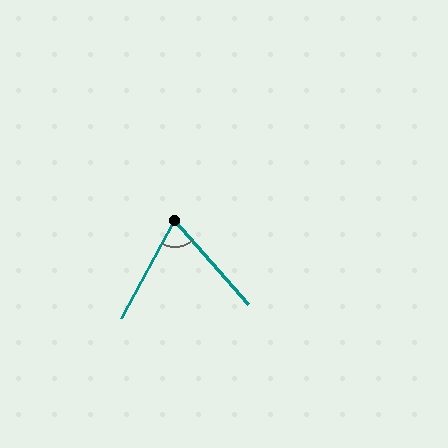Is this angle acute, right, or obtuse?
It is acute.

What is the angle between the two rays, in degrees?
Approximately 70 degrees.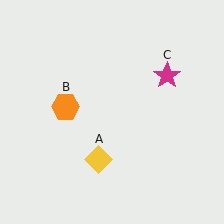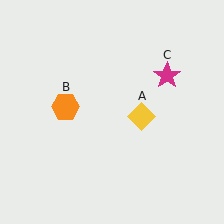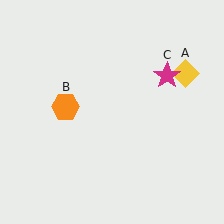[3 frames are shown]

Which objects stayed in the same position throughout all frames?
Orange hexagon (object B) and magenta star (object C) remained stationary.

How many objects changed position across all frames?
1 object changed position: yellow diamond (object A).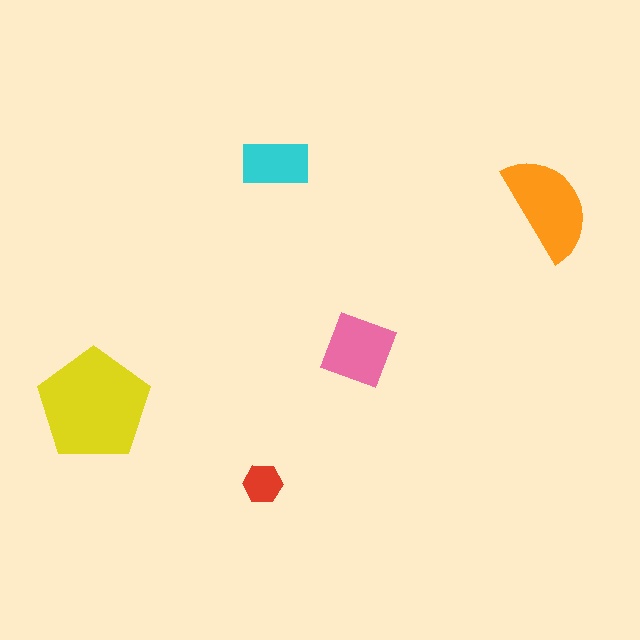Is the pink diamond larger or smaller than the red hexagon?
Larger.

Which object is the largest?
The yellow pentagon.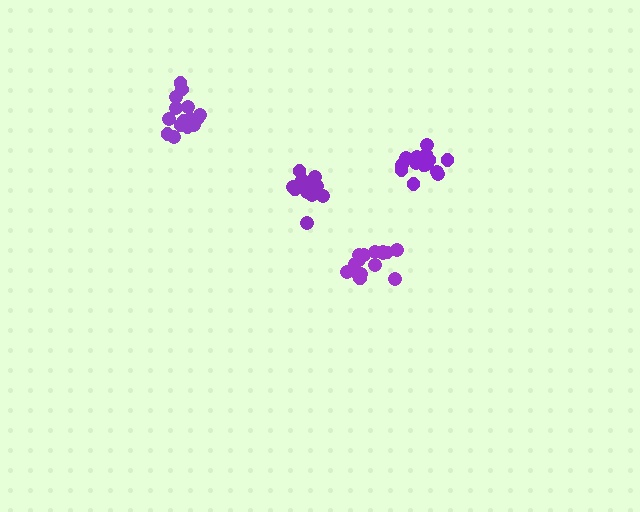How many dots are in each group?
Group 1: 13 dots, Group 2: 15 dots, Group 3: 16 dots, Group 4: 15 dots (59 total).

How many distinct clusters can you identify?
There are 4 distinct clusters.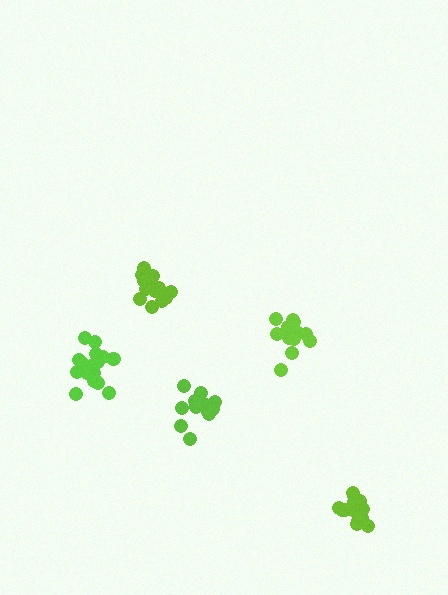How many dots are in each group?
Group 1: 18 dots, Group 2: 13 dots, Group 3: 13 dots, Group 4: 15 dots, Group 5: 16 dots (75 total).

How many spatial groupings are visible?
There are 5 spatial groupings.